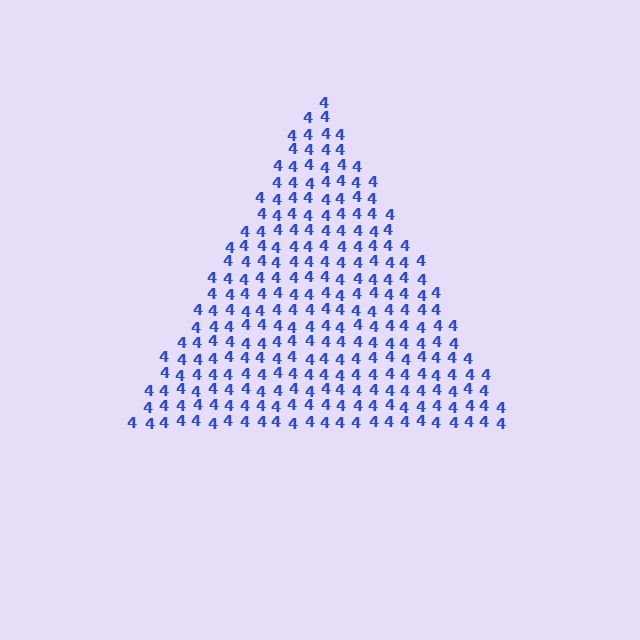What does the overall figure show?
The overall figure shows a triangle.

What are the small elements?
The small elements are digit 4's.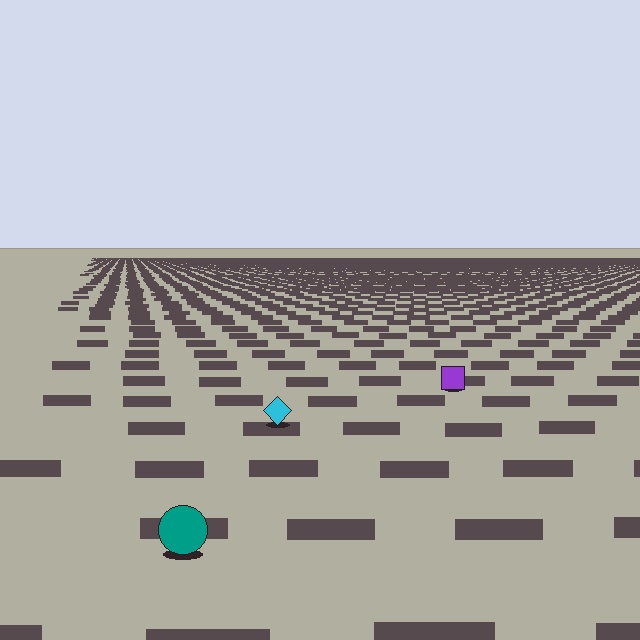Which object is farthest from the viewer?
The purple square is farthest from the viewer. It appears smaller and the ground texture around it is denser.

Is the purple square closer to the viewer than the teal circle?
No. The teal circle is closer — you can tell from the texture gradient: the ground texture is coarser near it.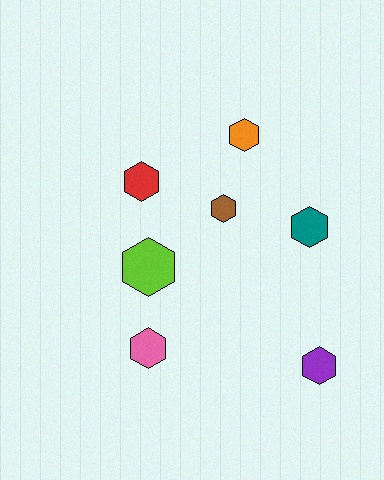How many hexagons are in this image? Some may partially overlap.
There are 7 hexagons.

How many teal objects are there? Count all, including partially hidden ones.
There is 1 teal object.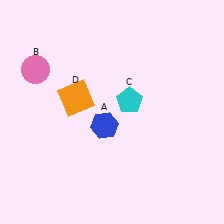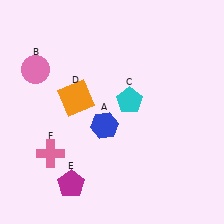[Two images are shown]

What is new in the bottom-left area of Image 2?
A magenta pentagon (E) was added in the bottom-left area of Image 2.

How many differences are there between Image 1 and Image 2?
There are 2 differences between the two images.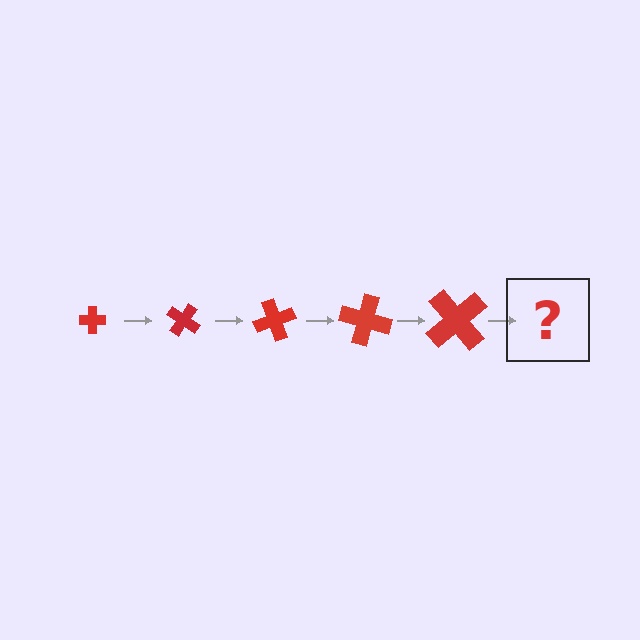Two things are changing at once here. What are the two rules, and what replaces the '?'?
The two rules are that the cross grows larger each step and it rotates 35 degrees each step. The '?' should be a cross, larger than the previous one and rotated 175 degrees from the start.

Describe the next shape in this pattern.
It should be a cross, larger than the previous one and rotated 175 degrees from the start.